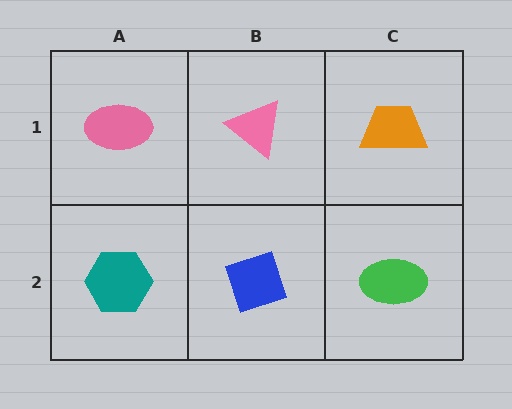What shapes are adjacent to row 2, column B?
A pink triangle (row 1, column B), a teal hexagon (row 2, column A), a green ellipse (row 2, column C).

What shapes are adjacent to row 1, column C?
A green ellipse (row 2, column C), a pink triangle (row 1, column B).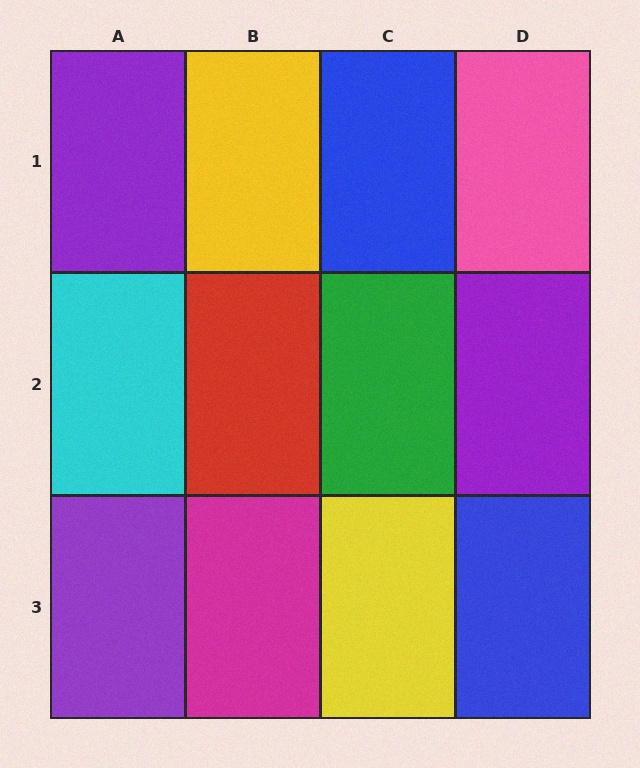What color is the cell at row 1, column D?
Pink.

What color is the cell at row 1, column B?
Yellow.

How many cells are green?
1 cell is green.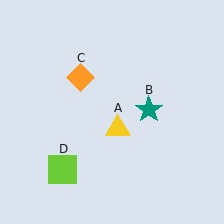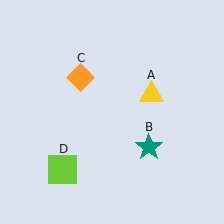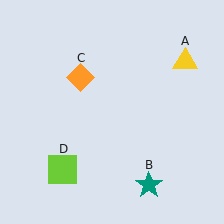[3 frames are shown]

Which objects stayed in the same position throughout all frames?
Orange diamond (object C) and lime square (object D) remained stationary.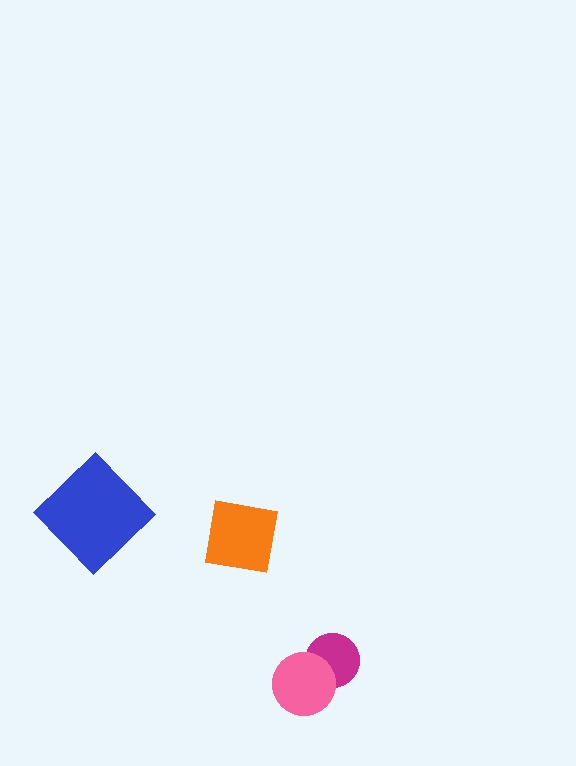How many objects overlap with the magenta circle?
1 object overlaps with the magenta circle.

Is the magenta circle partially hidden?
Yes, it is partially covered by another shape.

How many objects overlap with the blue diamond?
0 objects overlap with the blue diamond.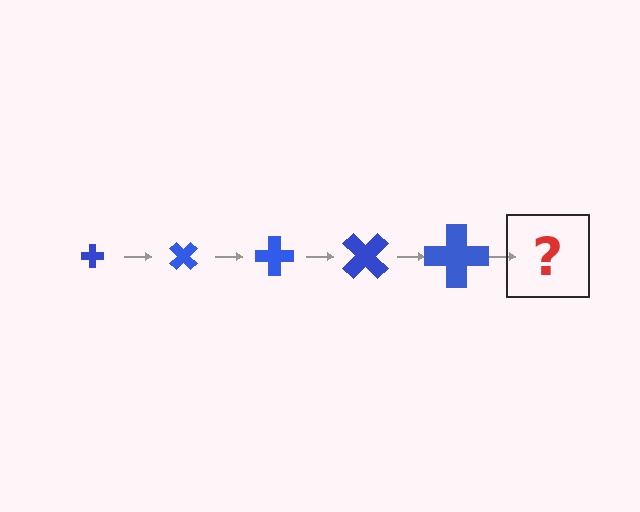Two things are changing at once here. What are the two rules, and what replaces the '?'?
The two rules are that the cross grows larger each step and it rotates 45 degrees each step. The '?' should be a cross, larger than the previous one and rotated 225 degrees from the start.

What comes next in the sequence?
The next element should be a cross, larger than the previous one and rotated 225 degrees from the start.